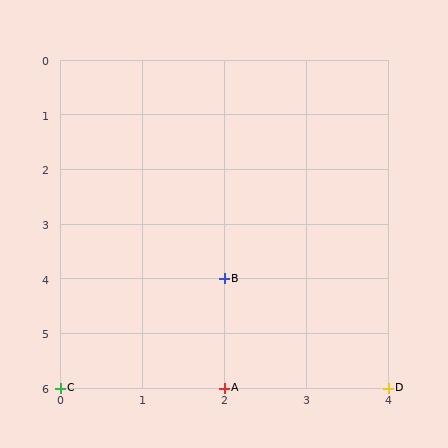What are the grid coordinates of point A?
Point A is at grid coordinates (2, 6).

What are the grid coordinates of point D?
Point D is at grid coordinates (4, 6).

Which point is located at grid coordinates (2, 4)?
Point B is at (2, 4).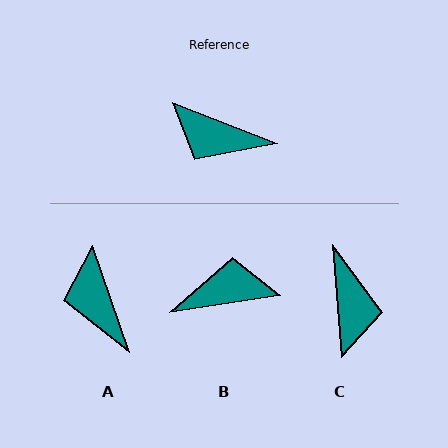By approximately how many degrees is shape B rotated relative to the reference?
Approximately 150 degrees clockwise.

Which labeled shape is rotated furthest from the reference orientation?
B, about 150 degrees away.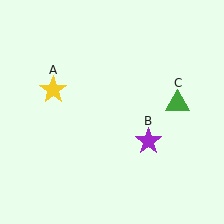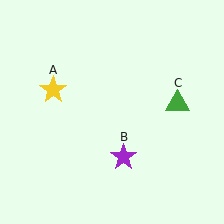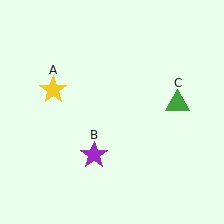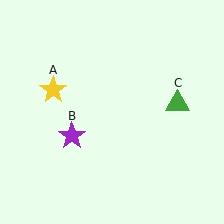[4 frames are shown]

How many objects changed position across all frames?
1 object changed position: purple star (object B).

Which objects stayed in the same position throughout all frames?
Yellow star (object A) and green triangle (object C) remained stationary.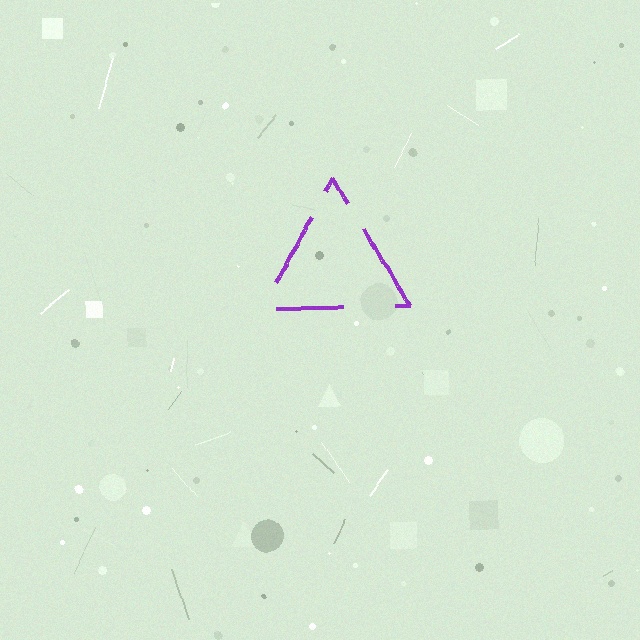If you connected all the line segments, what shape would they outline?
They would outline a triangle.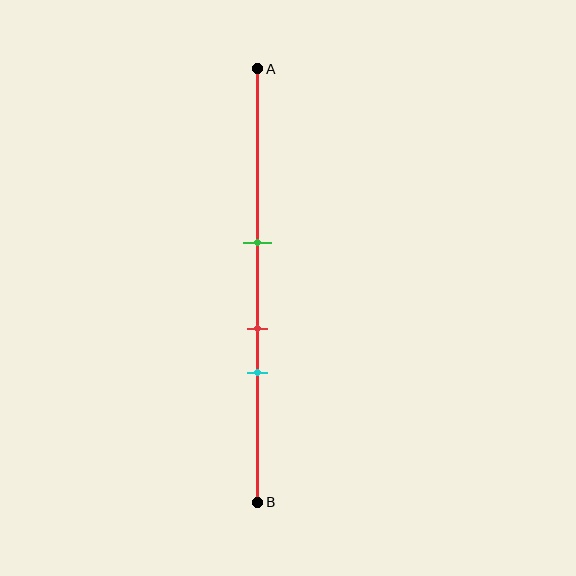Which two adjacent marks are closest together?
The red and cyan marks are the closest adjacent pair.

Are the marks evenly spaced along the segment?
Yes, the marks are approximately evenly spaced.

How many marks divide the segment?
There are 3 marks dividing the segment.